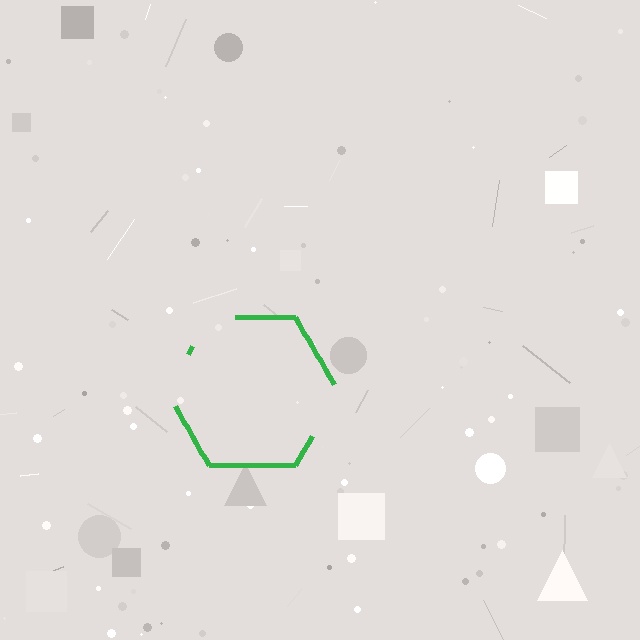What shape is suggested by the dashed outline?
The dashed outline suggests a hexagon.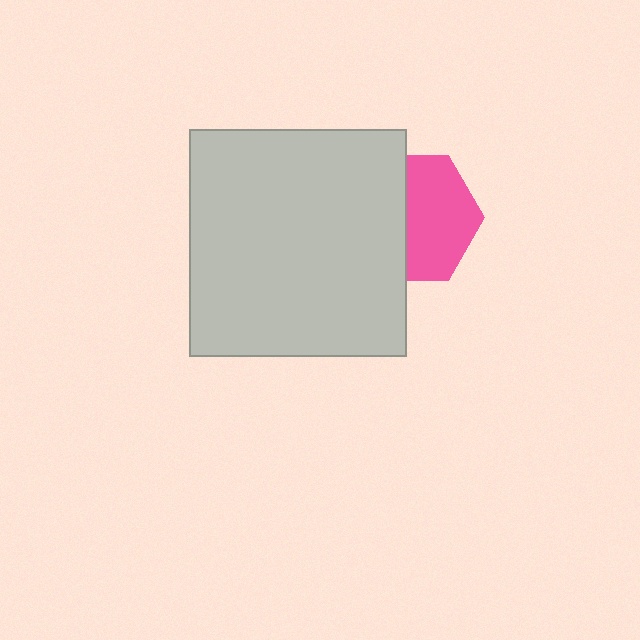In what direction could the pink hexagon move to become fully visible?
The pink hexagon could move right. That would shift it out from behind the light gray rectangle entirely.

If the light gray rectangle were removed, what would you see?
You would see the complete pink hexagon.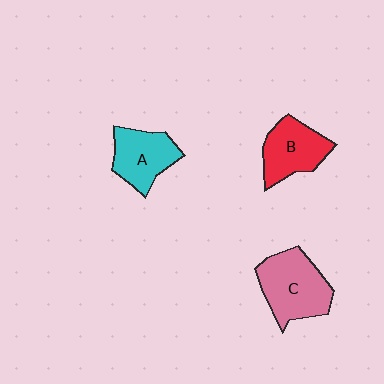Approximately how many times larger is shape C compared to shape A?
Approximately 1.3 times.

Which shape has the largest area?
Shape C (pink).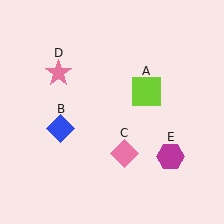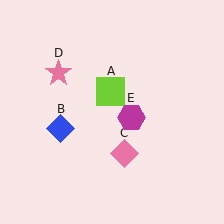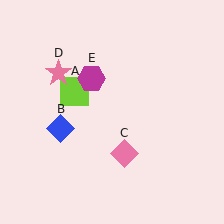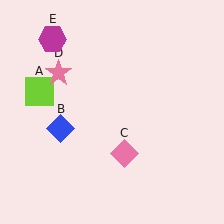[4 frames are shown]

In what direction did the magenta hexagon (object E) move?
The magenta hexagon (object E) moved up and to the left.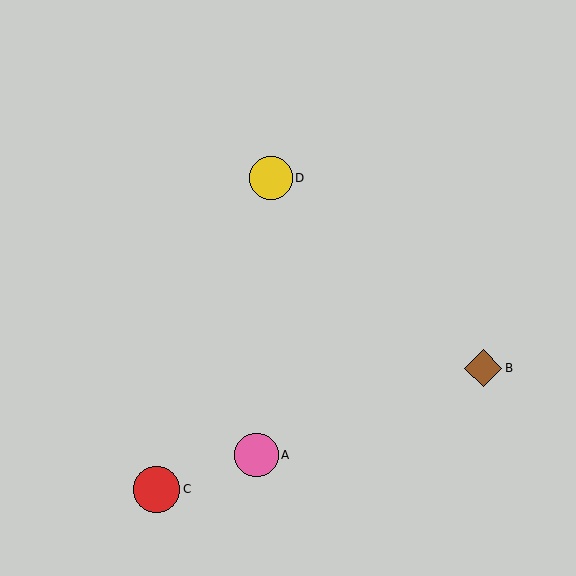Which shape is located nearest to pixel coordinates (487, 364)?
The brown diamond (labeled B) at (483, 368) is nearest to that location.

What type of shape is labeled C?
Shape C is a red circle.